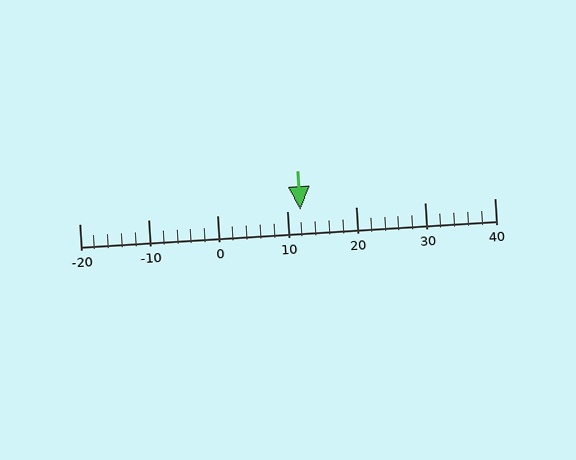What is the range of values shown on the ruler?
The ruler shows values from -20 to 40.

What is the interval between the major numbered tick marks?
The major tick marks are spaced 10 units apart.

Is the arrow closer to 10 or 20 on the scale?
The arrow is closer to 10.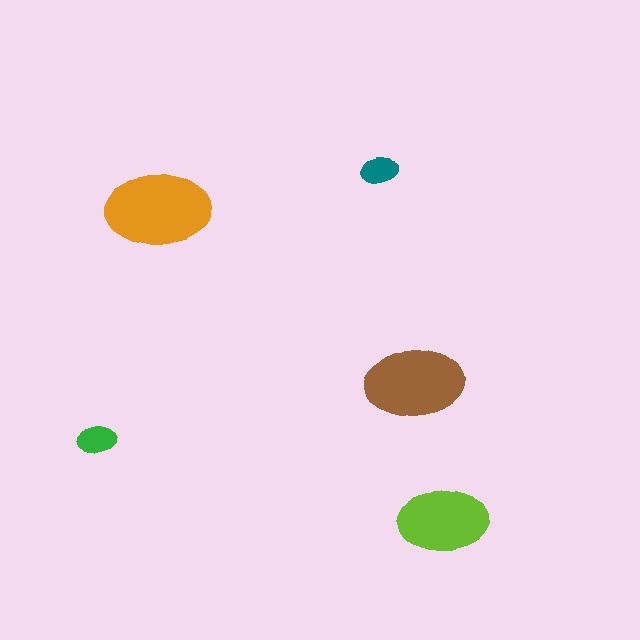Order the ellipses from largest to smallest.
the orange one, the brown one, the lime one, the green one, the teal one.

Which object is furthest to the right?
The lime ellipse is rightmost.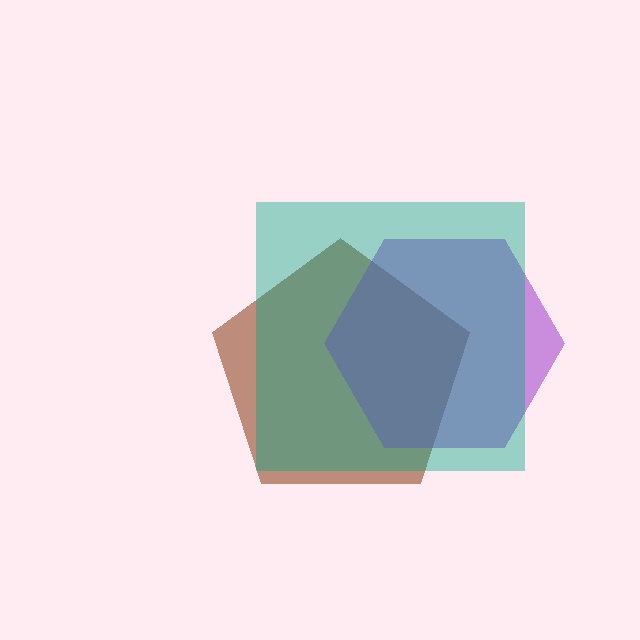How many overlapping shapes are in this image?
There are 3 overlapping shapes in the image.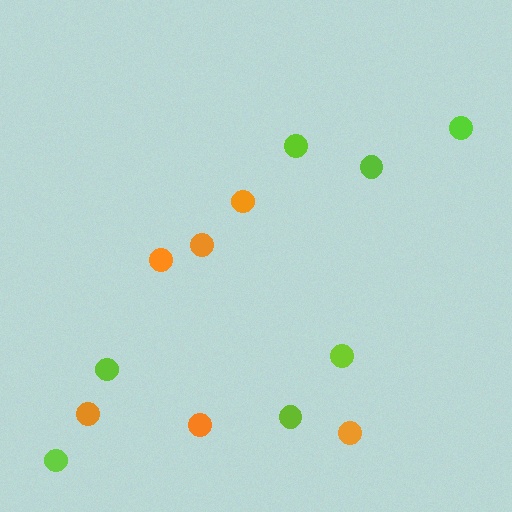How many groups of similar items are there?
There are 2 groups: one group of orange circles (6) and one group of lime circles (7).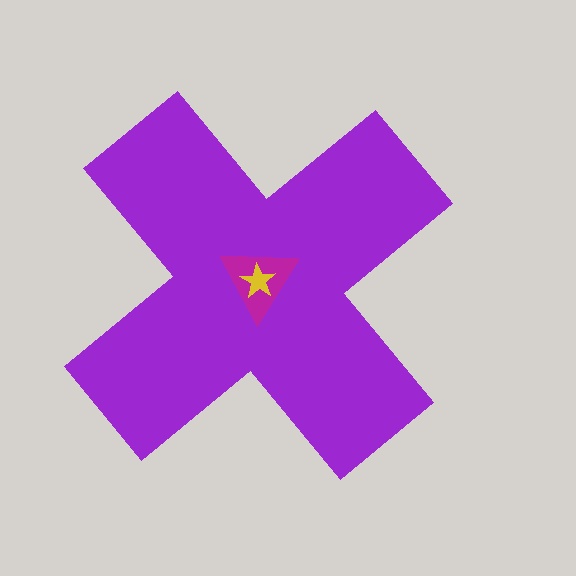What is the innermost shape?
The yellow star.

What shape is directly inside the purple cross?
The magenta triangle.